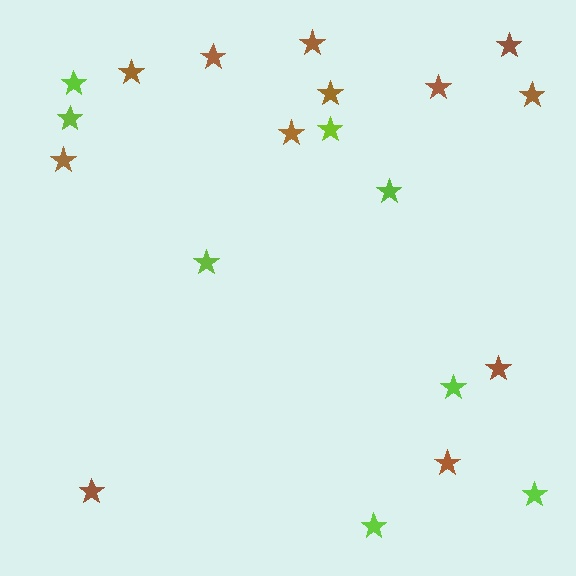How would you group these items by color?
There are 2 groups: one group of lime stars (8) and one group of brown stars (12).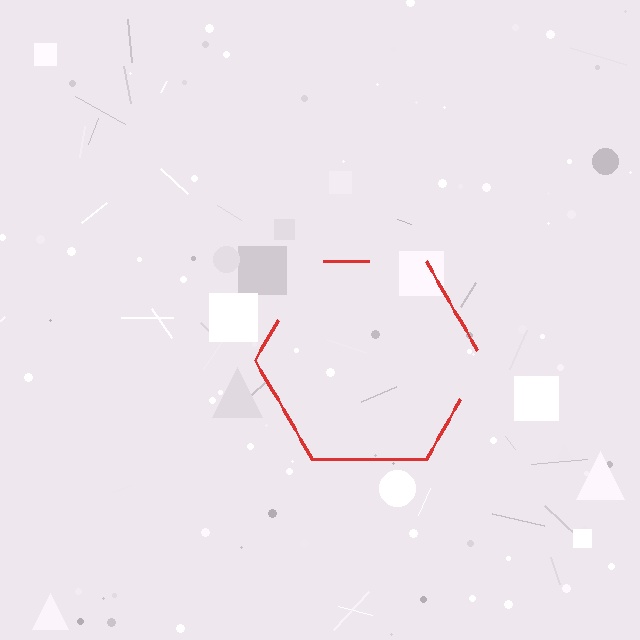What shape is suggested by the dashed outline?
The dashed outline suggests a hexagon.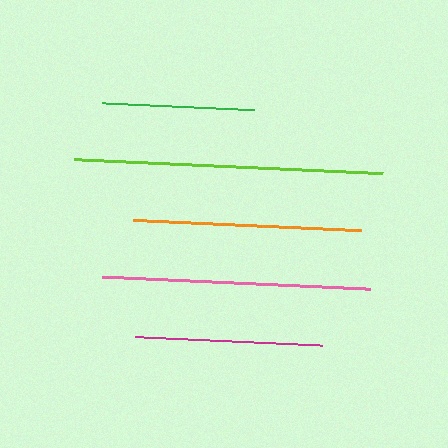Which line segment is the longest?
The lime line is the longest at approximately 309 pixels.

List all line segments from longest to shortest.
From longest to shortest: lime, pink, orange, magenta, green.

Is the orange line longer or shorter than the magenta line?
The orange line is longer than the magenta line.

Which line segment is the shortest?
The green line is the shortest at approximately 152 pixels.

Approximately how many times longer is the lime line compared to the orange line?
The lime line is approximately 1.4 times the length of the orange line.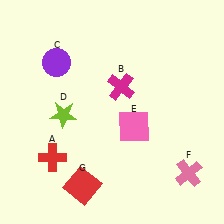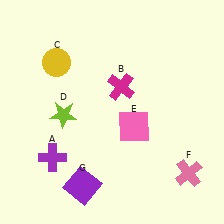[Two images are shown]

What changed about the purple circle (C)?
In Image 1, C is purple. In Image 2, it changed to yellow.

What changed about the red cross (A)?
In Image 1, A is red. In Image 2, it changed to purple.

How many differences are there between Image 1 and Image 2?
There are 3 differences between the two images.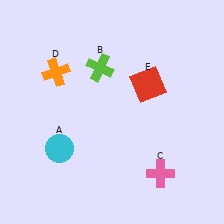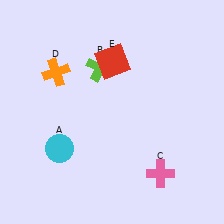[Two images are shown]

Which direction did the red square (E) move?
The red square (E) moved left.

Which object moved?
The red square (E) moved left.